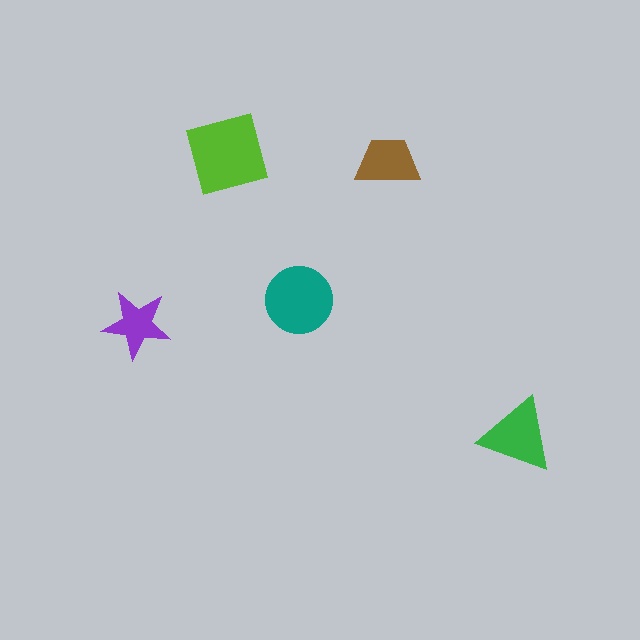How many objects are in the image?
There are 5 objects in the image.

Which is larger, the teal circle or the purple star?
The teal circle.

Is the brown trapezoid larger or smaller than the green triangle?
Smaller.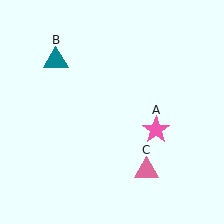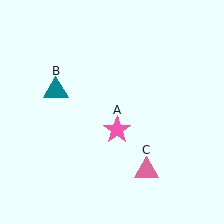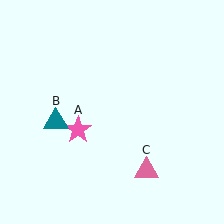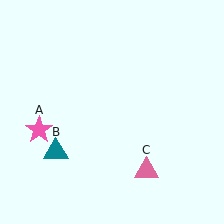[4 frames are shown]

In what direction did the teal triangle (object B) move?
The teal triangle (object B) moved down.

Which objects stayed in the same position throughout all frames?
Pink triangle (object C) remained stationary.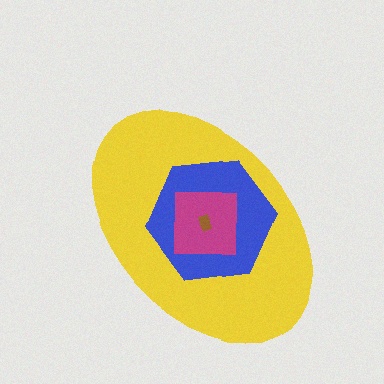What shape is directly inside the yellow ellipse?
The blue hexagon.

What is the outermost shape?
The yellow ellipse.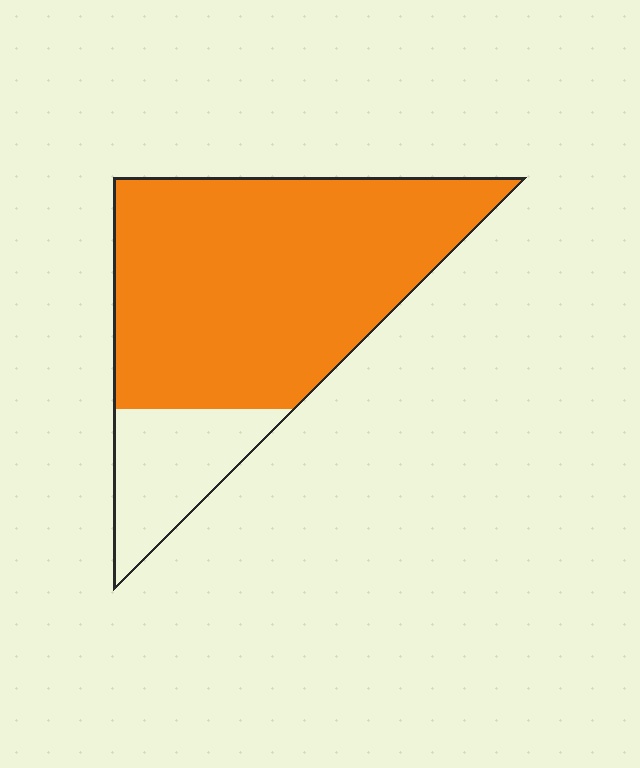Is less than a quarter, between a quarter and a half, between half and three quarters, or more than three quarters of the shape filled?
More than three quarters.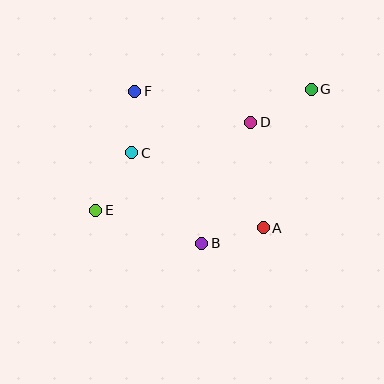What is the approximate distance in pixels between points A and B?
The distance between A and B is approximately 64 pixels.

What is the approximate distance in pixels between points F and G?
The distance between F and G is approximately 176 pixels.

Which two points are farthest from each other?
Points E and G are farthest from each other.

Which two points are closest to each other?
Points C and F are closest to each other.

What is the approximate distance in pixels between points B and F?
The distance between B and F is approximately 166 pixels.